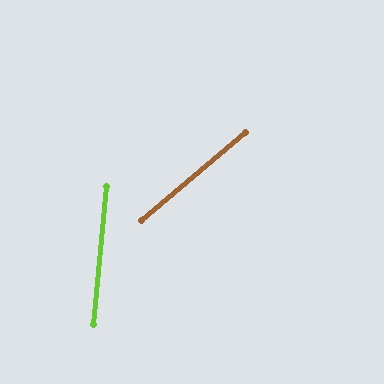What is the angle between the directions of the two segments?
Approximately 44 degrees.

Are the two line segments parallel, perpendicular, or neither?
Neither parallel nor perpendicular — they differ by about 44°.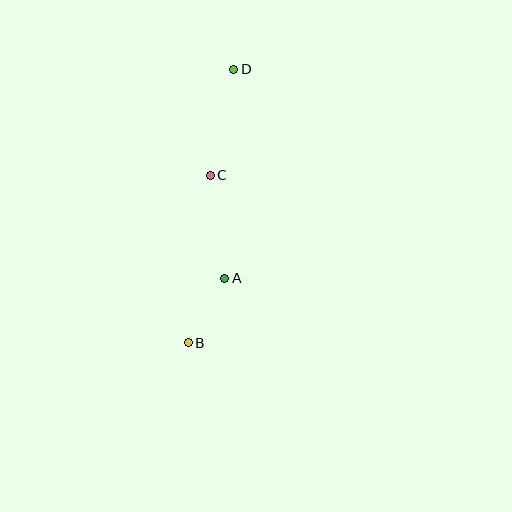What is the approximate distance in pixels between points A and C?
The distance between A and C is approximately 104 pixels.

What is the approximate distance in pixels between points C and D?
The distance between C and D is approximately 109 pixels.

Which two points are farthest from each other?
Points B and D are farthest from each other.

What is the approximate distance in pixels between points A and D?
The distance between A and D is approximately 209 pixels.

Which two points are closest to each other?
Points A and B are closest to each other.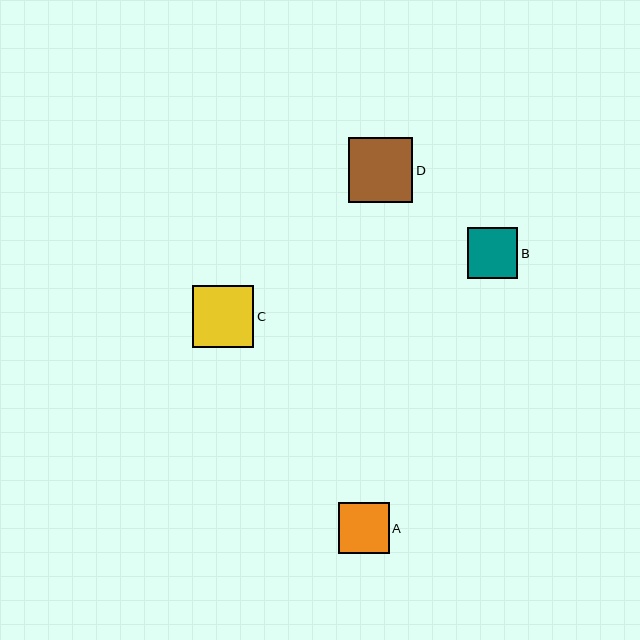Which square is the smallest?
Square B is the smallest with a size of approximately 50 pixels.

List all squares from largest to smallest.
From largest to smallest: D, C, A, B.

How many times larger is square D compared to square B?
Square D is approximately 1.3 times the size of square B.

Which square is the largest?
Square D is the largest with a size of approximately 64 pixels.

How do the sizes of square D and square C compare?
Square D and square C are approximately the same size.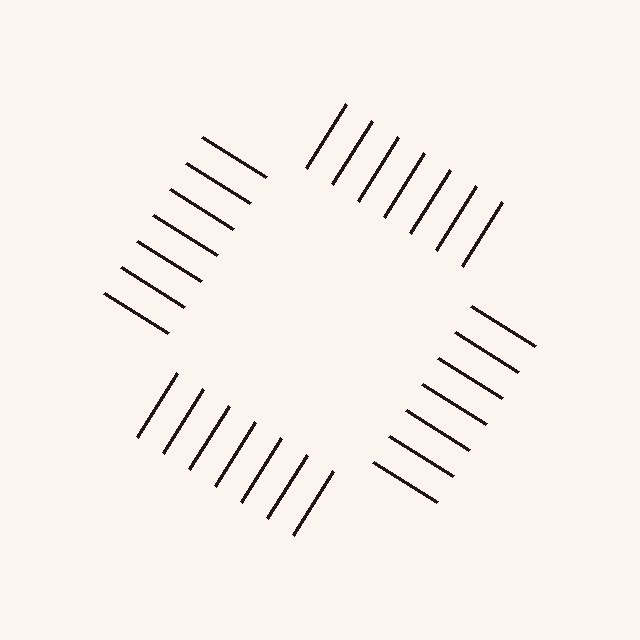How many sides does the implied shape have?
4 sides — the line-ends trace a square.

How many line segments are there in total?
28 — 7 along each of the 4 edges.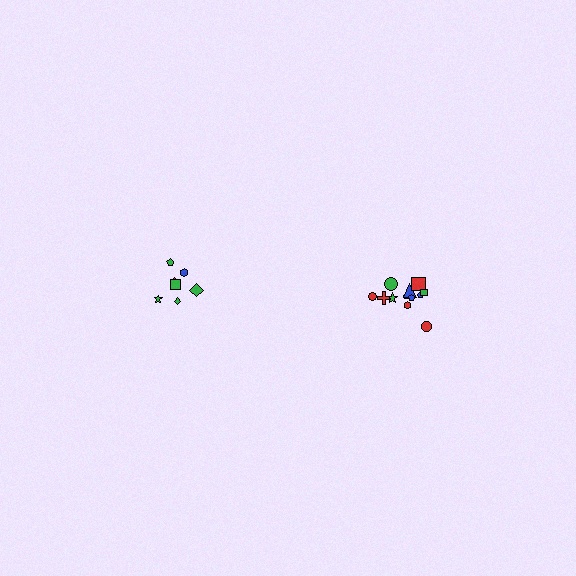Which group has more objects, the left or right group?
The right group.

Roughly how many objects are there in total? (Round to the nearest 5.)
Roughly 20 objects in total.